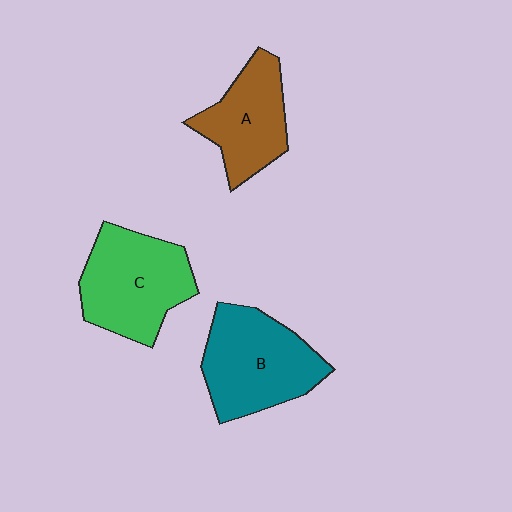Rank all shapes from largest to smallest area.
From largest to smallest: B (teal), C (green), A (brown).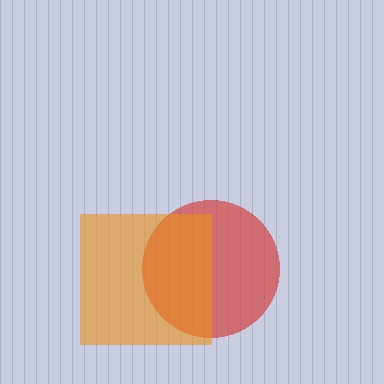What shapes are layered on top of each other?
The layered shapes are: a red circle, an orange square.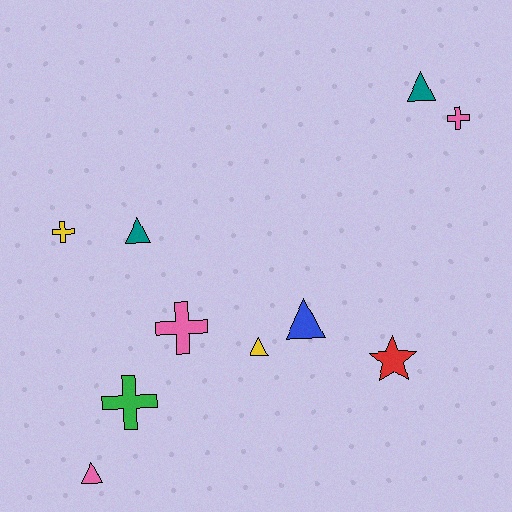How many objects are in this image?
There are 10 objects.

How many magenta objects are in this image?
There are no magenta objects.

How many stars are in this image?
There is 1 star.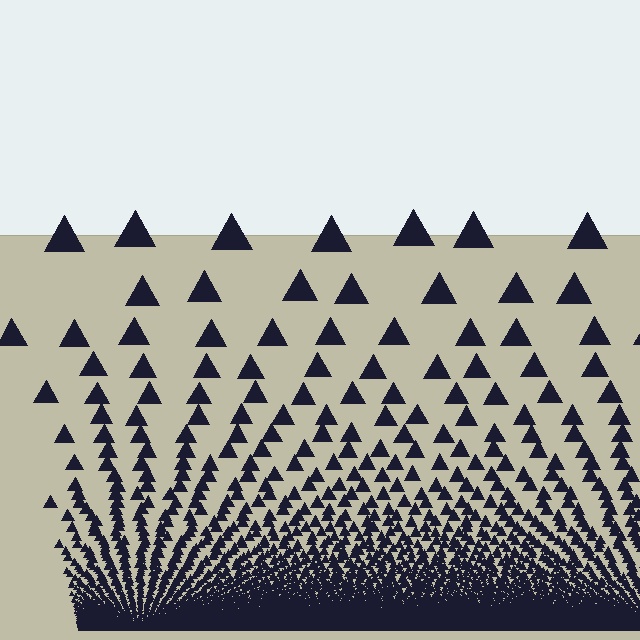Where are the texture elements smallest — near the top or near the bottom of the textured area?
Near the bottom.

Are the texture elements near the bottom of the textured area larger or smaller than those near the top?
Smaller. The gradient is inverted — elements near the bottom are smaller and denser.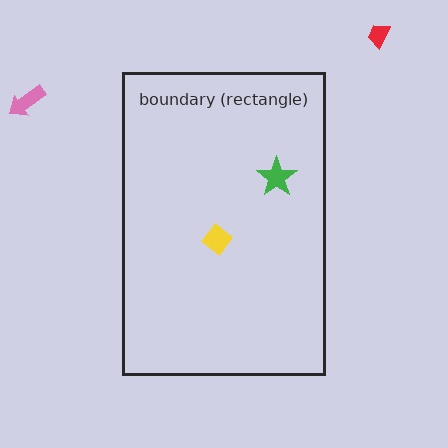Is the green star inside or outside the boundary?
Inside.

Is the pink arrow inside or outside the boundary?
Outside.